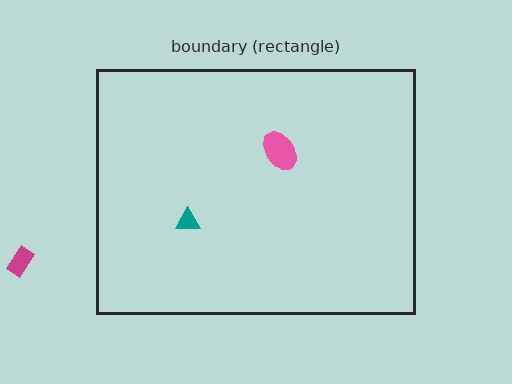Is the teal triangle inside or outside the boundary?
Inside.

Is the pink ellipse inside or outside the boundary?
Inside.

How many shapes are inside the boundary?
2 inside, 1 outside.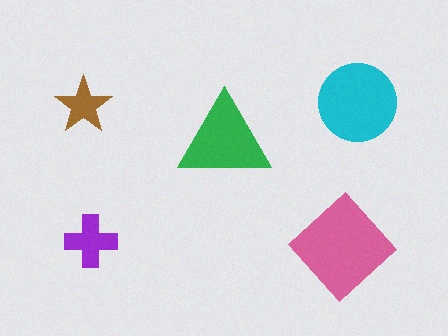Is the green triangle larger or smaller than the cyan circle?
Smaller.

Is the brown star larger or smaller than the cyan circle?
Smaller.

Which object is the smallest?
The brown star.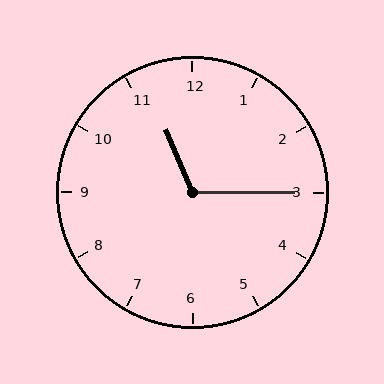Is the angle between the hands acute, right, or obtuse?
It is obtuse.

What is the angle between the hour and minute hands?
Approximately 112 degrees.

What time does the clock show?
11:15.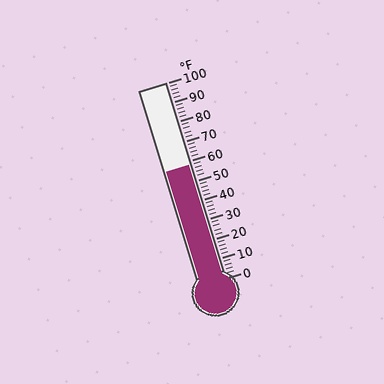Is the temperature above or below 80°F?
The temperature is below 80°F.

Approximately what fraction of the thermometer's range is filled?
The thermometer is filled to approximately 60% of its range.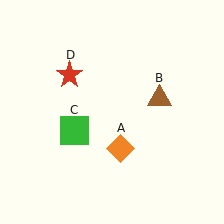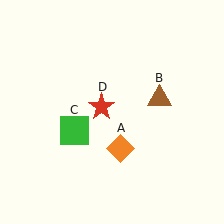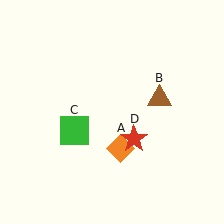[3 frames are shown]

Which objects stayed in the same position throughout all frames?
Orange diamond (object A) and brown triangle (object B) and green square (object C) remained stationary.